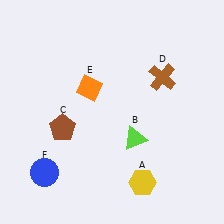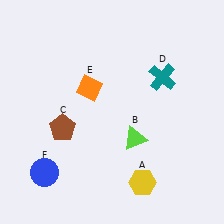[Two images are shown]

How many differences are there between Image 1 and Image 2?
There is 1 difference between the two images.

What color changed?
The cross (D) changed from brown in Image 1 to teal in Image 2.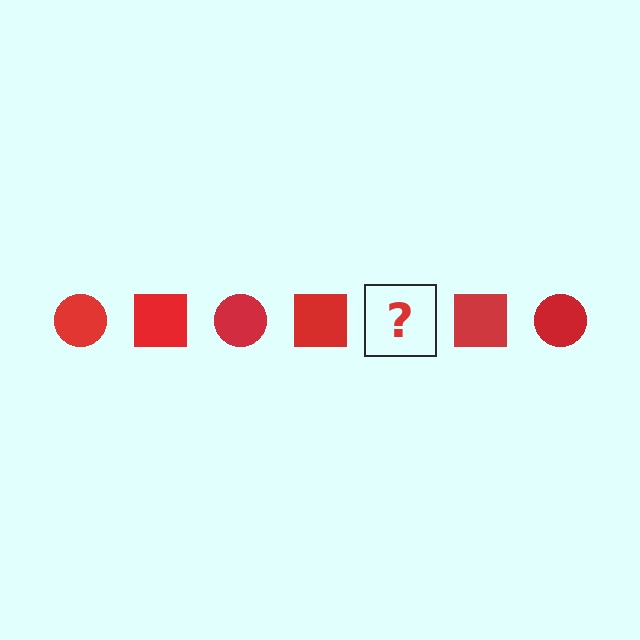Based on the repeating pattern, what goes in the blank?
The blank should be a red circle.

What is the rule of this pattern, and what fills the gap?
The rule is that the pattern cycles through circle, square shapes in red. The gap should be filled with a red circle.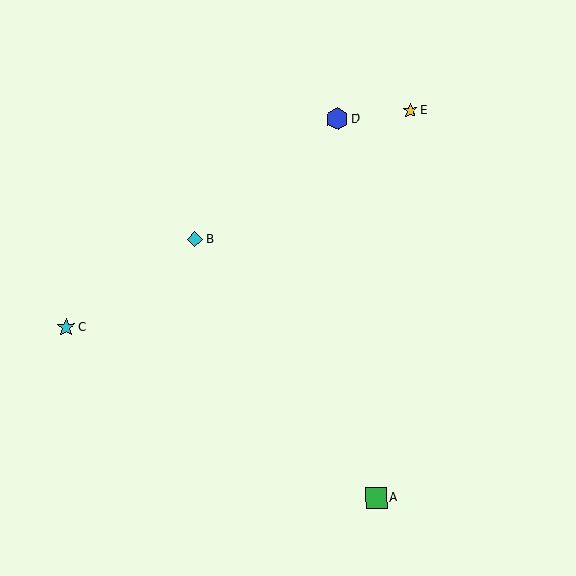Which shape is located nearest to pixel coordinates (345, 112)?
The blue hexagon (labeled D) at (337, 119) is nearest to that location.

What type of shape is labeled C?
Shape C is a cyan star.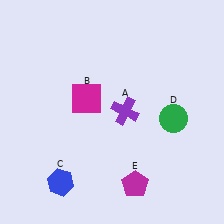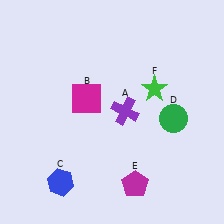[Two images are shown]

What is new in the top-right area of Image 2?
A green star (F) was added in the top-right area of Image 2.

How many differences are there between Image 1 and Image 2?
There is 1 difference between the two images.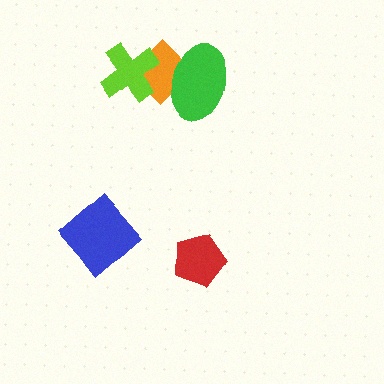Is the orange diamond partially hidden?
Yes, it is partially covered by another shape.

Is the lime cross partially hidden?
No, no other shape covers it.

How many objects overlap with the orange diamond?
2 objects overlap with the orange diamond.